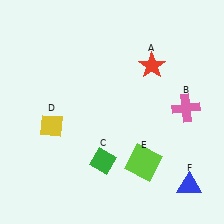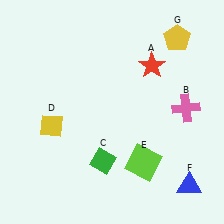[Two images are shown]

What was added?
A yellow pentagon (G) was added in Image 2.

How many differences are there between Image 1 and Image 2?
There is 1 difference between the two images.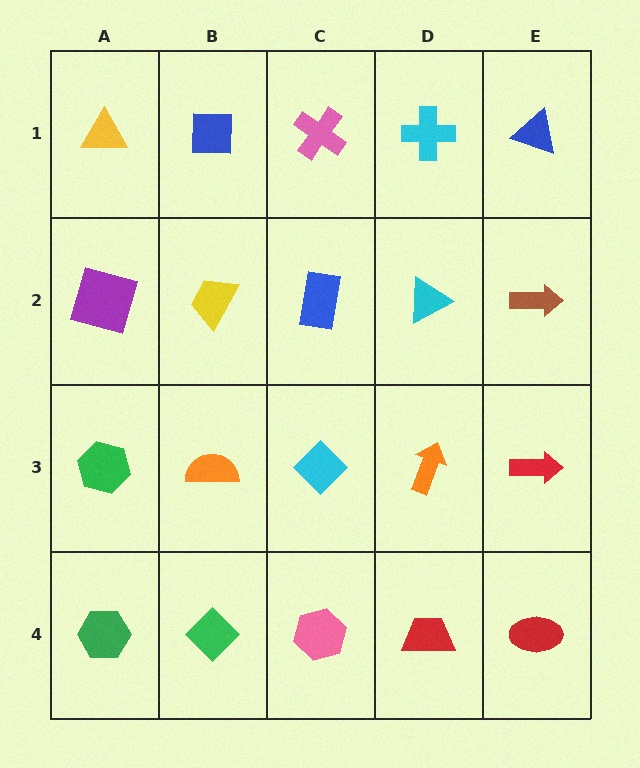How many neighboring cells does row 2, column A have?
3.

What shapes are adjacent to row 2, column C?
A pink cross (row 1, column C), a cyan diamond (row 3, column C), a yellow trapezoid (row 2, column B), a cyan triangle (row 2, column D).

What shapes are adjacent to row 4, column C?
A cyan diamond (row 3, column C), a green diamond (row 4, column B), a red trapezoid (row 4, column D).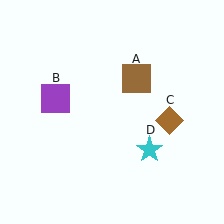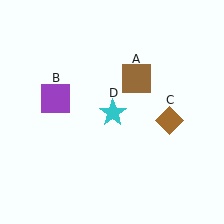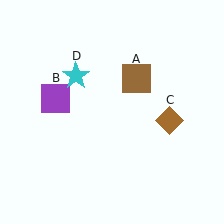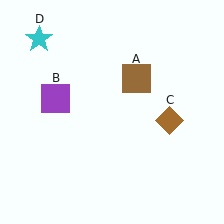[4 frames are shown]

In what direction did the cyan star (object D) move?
The cyan star (object D) moved up and to the left.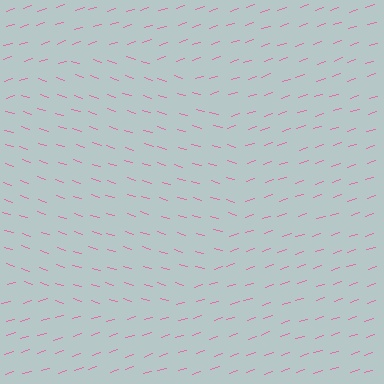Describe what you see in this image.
The image is filled with small pink line segments. A circle region in the image has lines oriented differently from the surrounding lines, creating a visible texture boundary.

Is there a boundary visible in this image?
Yes, there is a texture boundary formed by a change in line orientation.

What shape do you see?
I see a circle.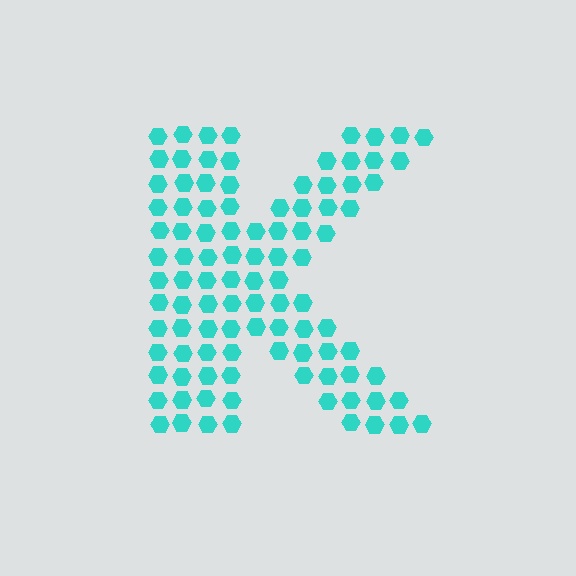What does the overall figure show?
The overall figure shows the letter K.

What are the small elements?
The small elements are hexagons.